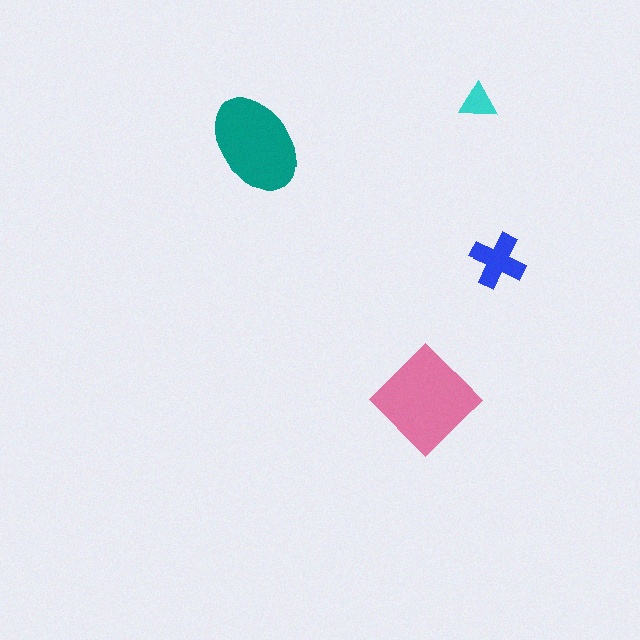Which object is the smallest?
The cyan triangle.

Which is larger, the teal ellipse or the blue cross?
The teal ellipse.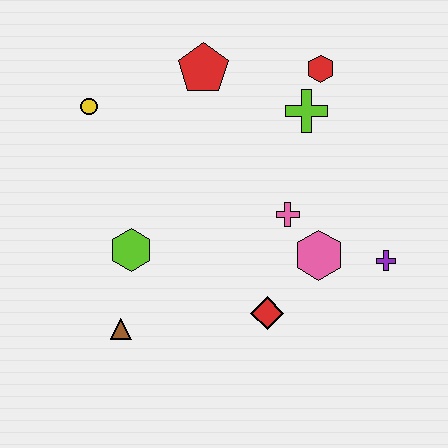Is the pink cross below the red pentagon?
Yes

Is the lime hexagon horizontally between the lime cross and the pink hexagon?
No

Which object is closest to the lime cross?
The red hexagon is closest to the lime cross.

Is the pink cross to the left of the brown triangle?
No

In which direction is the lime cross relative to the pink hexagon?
The lime cross is above the pink hexagon.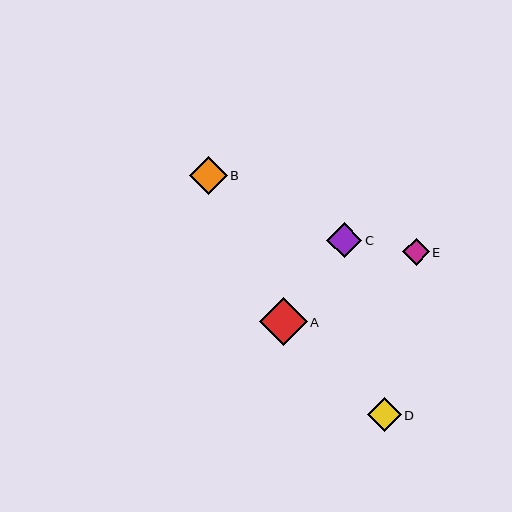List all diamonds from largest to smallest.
From largest to smallest: A, B, C, D, E.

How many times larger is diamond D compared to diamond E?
Diamond D is approximately 1.3 times the size of diamond E.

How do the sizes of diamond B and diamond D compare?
Diamond B and diamond D are approximately the same size.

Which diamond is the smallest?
Diamond E is the smallest with a size of approximately 27 pixels.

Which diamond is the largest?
Diamond A is the largest with a size of approximately 47 pixels.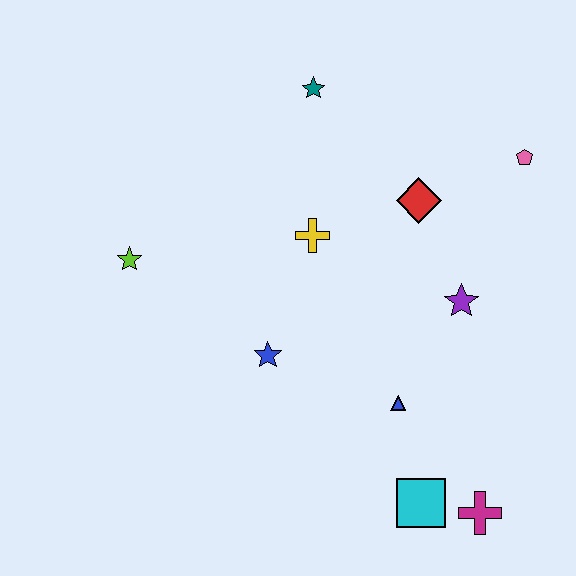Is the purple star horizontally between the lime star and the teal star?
No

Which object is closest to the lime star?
The blue star is closest to the lime star.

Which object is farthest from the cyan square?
The teal star is farthest from the cyan square.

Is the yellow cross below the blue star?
No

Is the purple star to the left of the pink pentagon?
Yes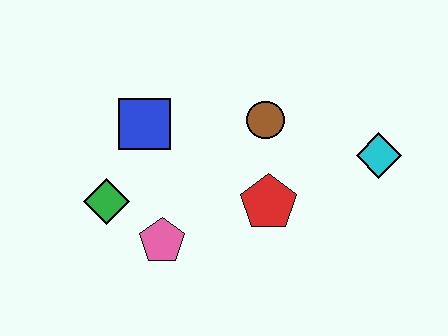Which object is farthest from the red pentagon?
The green diamond is farthest from the red pentagon.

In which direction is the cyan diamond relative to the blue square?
The cyan diamond is to the right of the blue square.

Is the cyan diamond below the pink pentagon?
No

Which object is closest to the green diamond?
The pink pentagon is closest to the green diamond.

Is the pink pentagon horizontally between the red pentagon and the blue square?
Yes